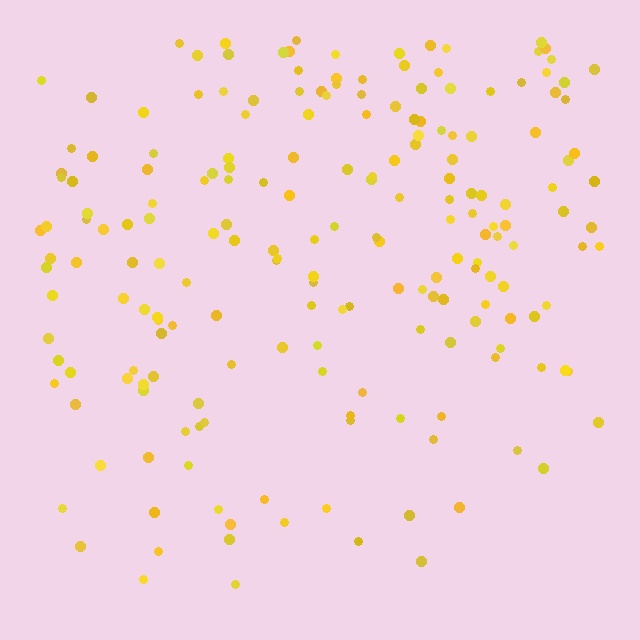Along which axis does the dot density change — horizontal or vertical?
Vertical.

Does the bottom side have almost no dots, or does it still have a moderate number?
Still a moderate number, just noticeably fewer than the top.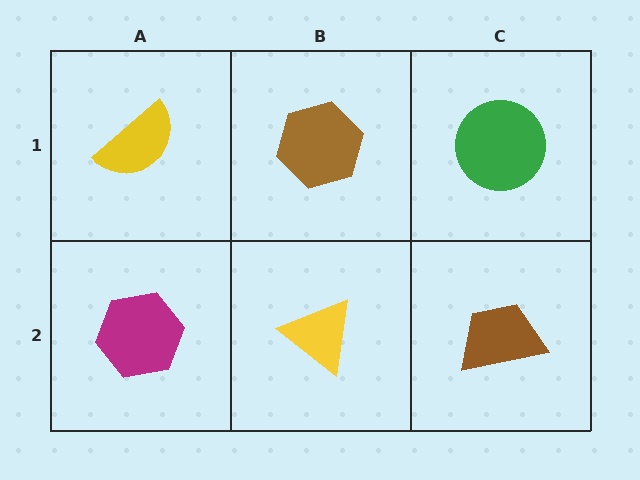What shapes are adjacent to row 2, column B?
A brown hexagon (row 1, column B), a magenta hexagon (row 2, column A), a brown trapezoid (row 2, column C).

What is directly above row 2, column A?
A yellow semicircle.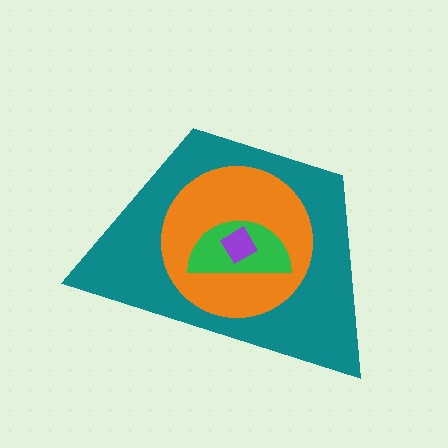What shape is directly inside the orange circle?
The green semicircle.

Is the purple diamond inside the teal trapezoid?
Yes.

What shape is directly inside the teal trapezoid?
The orange circle.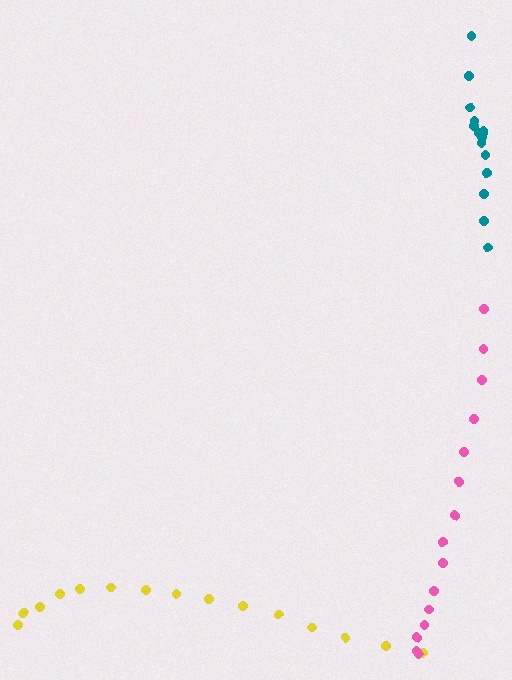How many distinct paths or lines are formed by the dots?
There are 3 distinct paths.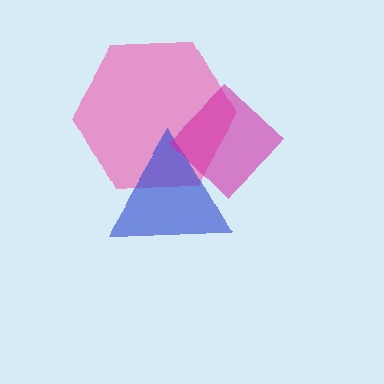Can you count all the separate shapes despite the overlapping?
Yes, there are 3 separate shapes.